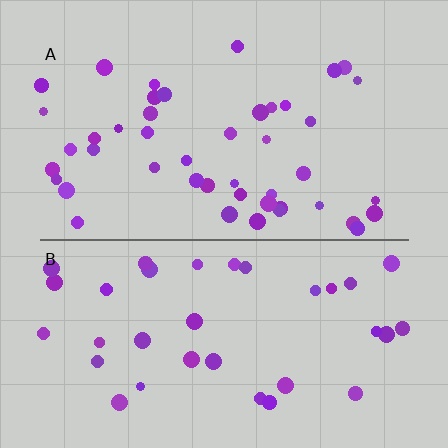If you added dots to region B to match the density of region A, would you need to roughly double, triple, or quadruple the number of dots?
Approximately double.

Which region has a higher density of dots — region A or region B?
A (the top).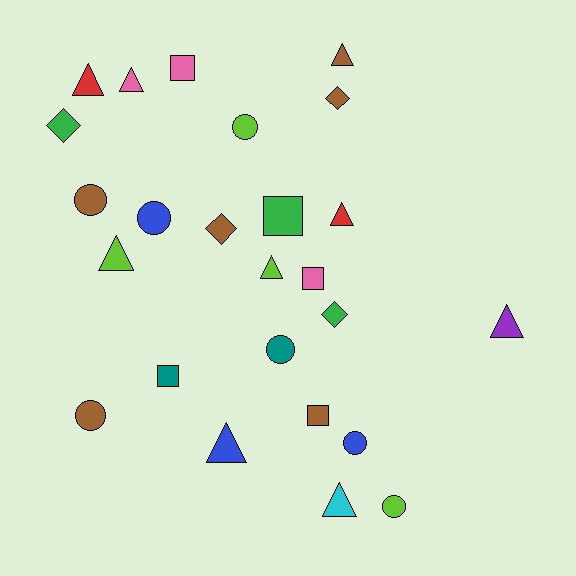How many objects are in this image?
There are 25 objects.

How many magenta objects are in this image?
There are no magenta objects.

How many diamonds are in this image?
There are 4 diamonds.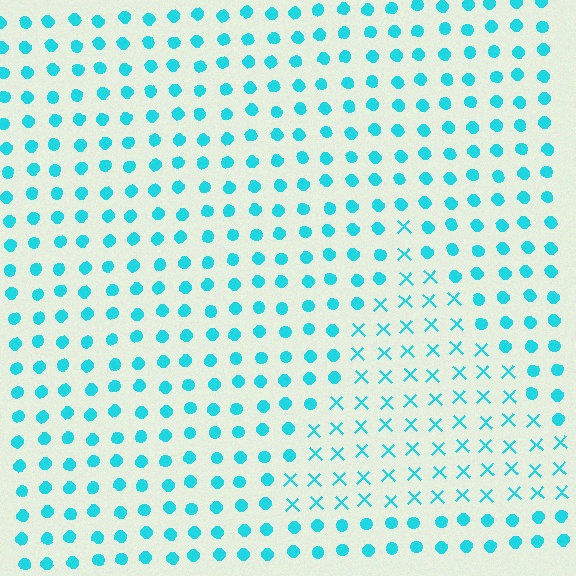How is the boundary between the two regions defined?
The boundary is defined by a change in element shape: X marks inside vs. circles outside. All elements share the same color and spacing.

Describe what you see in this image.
The image is filled with small cyan elements arranged in a uniform grid. A triangle-shaped region contains X marks, while the surrounding area contains circles. The boundary is defined purely by the change in element shape.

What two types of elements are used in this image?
The image uses X marks inside the triangle region and circles outside it.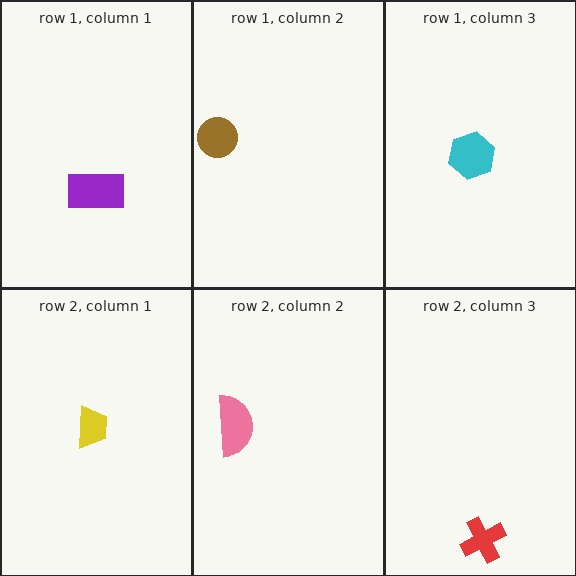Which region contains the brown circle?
The row 1, column 2 region.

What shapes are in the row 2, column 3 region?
The red cross.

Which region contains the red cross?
The row 2, column 3 region.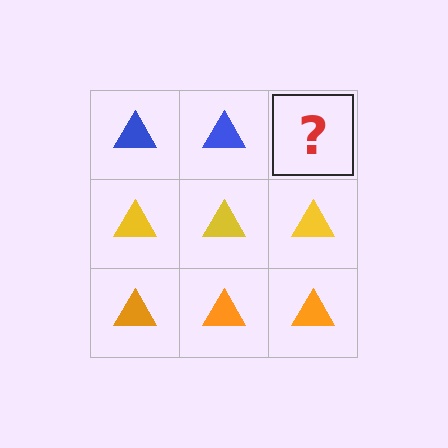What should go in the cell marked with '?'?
The missing cell should contain a blue triangle.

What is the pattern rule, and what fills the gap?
The rule is that each row has a consistent color. The gap should be filled with a blue triangle.